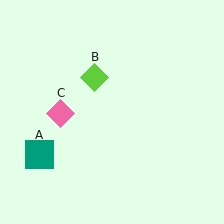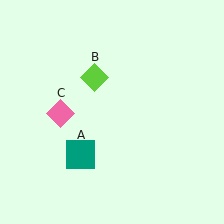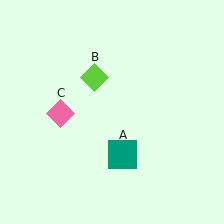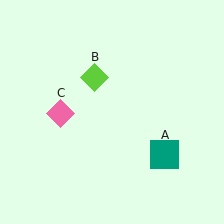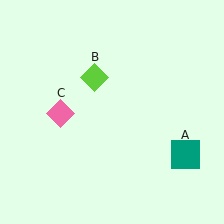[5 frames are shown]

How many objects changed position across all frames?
1 object changed position: teal square (object A).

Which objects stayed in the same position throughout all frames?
Lime diamond (object B) and pink diamond (object C) remained stationary.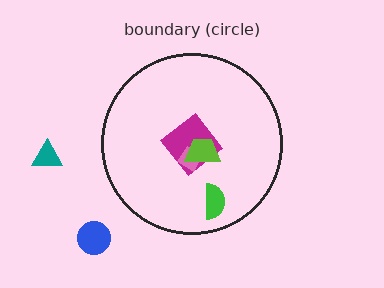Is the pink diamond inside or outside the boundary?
Inside.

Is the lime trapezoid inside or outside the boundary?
Inside.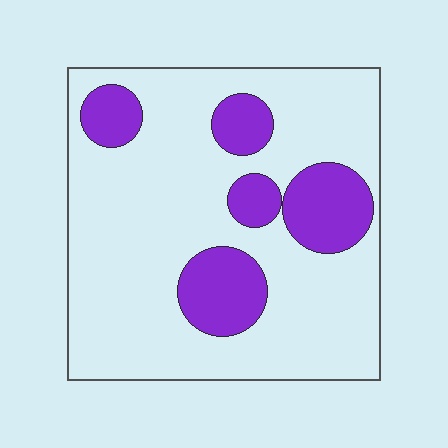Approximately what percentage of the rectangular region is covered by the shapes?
Approximately 20%.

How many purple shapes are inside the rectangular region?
5.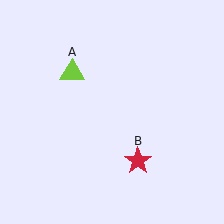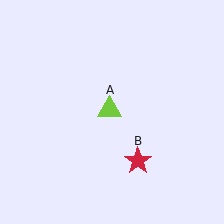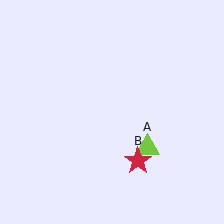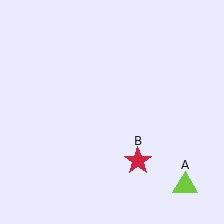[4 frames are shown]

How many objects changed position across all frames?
1 object changed position: lime triangle (object A).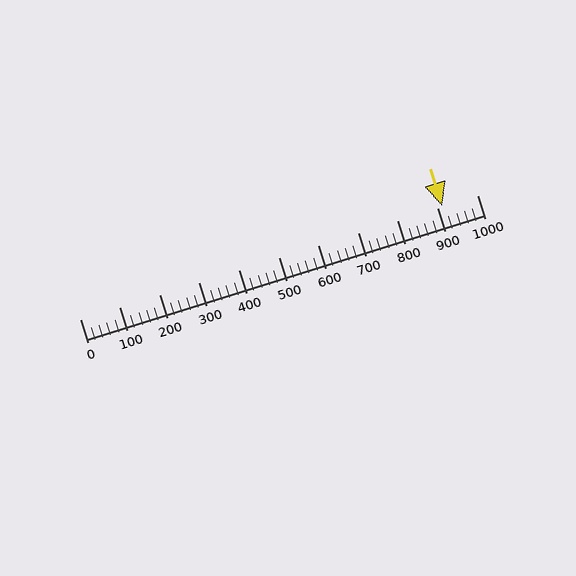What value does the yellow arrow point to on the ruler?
The yellow arrow points to approximately 913.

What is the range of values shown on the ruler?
The ruler shows values from 0 to 1000.